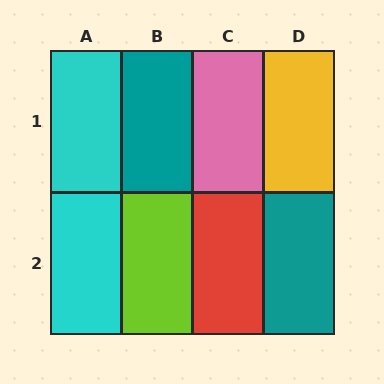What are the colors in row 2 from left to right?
Cyan, lime, red, teal.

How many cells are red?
1 cell is red.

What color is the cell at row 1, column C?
Pink.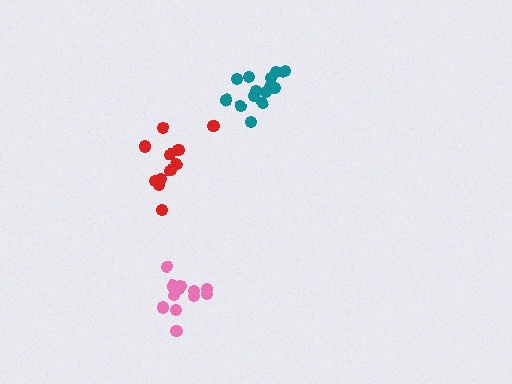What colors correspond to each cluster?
The clusters are colored: teal, pink, red.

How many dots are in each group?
Group 1: 14 dots, Group 2: 12 dots, Group 3: 11 dots (37 total).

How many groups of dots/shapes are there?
There are 3 groups.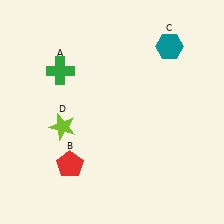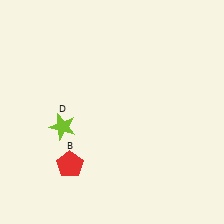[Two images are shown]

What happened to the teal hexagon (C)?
The teal hexagon (C) was removed in Image 2. It was in the top-right area of Image 1.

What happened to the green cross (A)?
The green cross (A) was removed in Image 2. It was in the top-left area of Image 1.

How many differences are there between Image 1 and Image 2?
There are 2 differences between the two images.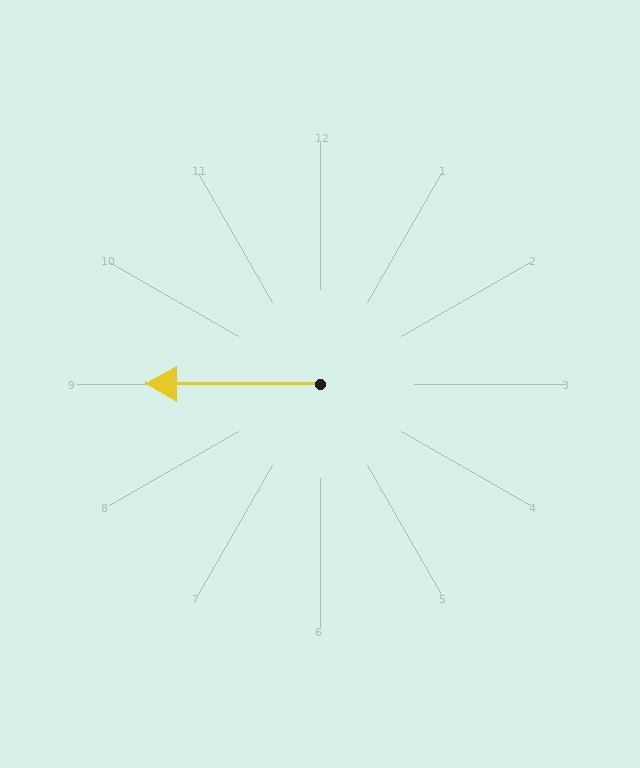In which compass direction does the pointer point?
West.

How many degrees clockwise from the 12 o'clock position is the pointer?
Approximately 270 degrees.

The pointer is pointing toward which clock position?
Roughly 9 o'clock.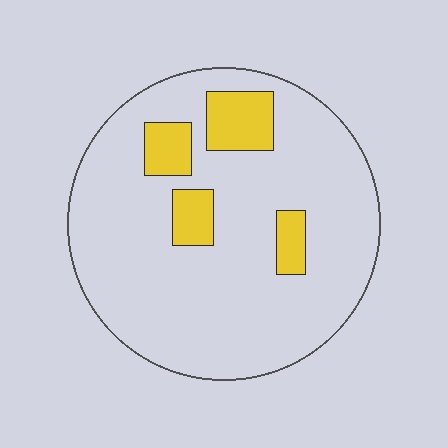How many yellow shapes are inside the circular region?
4.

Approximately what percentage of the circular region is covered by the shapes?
Approximately 15%.